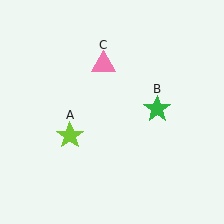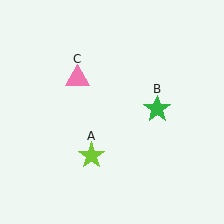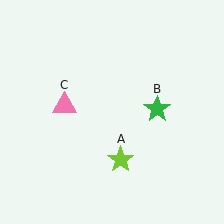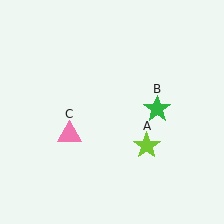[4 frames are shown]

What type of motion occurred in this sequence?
The lime star (object A), pink triangle (object C) rotated counterclockwise around the center of the scene.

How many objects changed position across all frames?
2 objects changed position: lime star (object A), pink triangle (object C).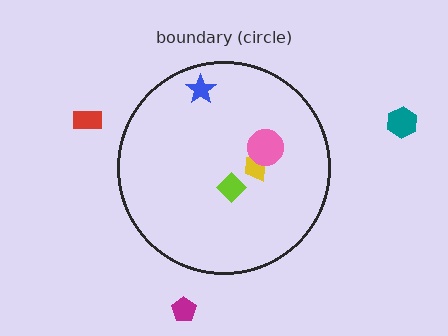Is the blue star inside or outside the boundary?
Inside.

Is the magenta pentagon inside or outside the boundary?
Outside.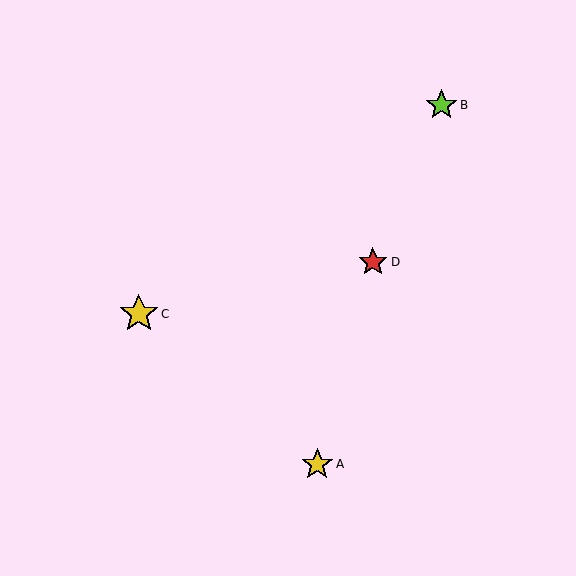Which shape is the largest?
The yellow star (labeled C) is the largest.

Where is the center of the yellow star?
The center of the yellow star is at (317, 464).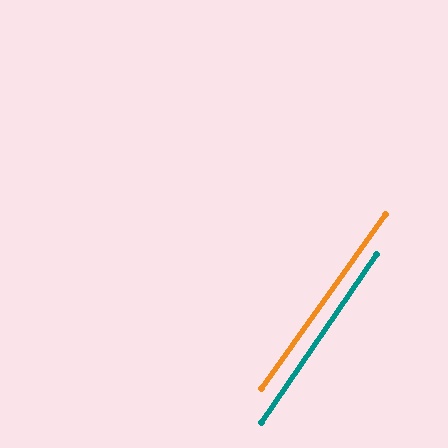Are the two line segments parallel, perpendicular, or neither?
Parallel — their directions differ by only 1.3°.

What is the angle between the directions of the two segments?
Approximately 1 degree.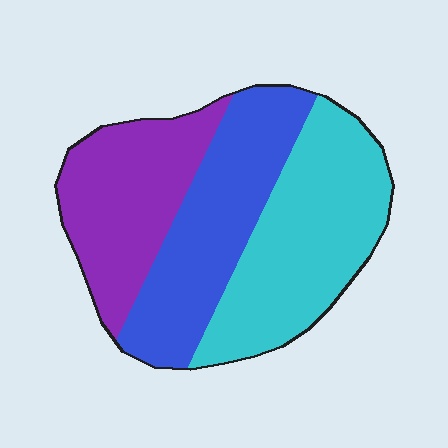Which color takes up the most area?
Cyan, at roughly 40%.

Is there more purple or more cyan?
Cyan.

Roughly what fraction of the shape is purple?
Purple covers 29% of the shape.